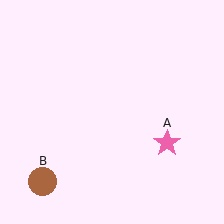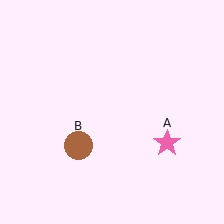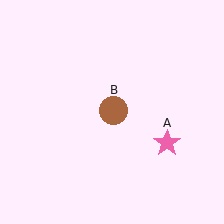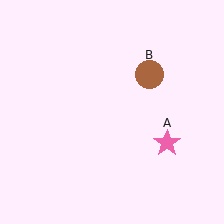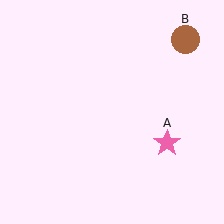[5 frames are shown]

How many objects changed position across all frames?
1 object changed position: brown circle (object B).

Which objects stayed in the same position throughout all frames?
Pink star (object A) remained stationary.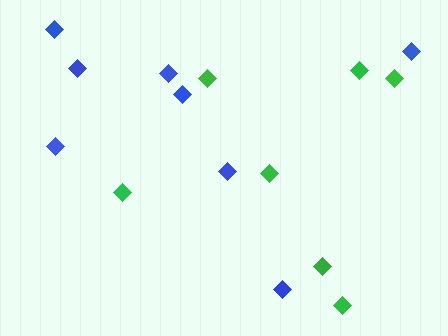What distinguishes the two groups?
There are 2 groups: one group of blue diamonds (8) and one group of green diamonds (7).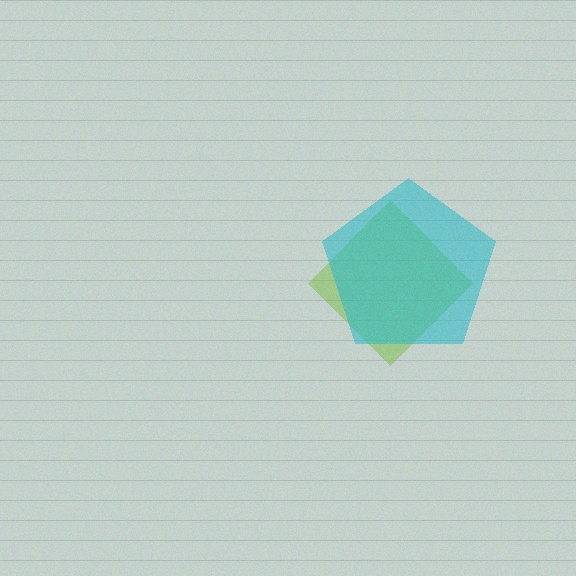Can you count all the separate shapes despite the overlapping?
Yes, there are 2 separate shapes.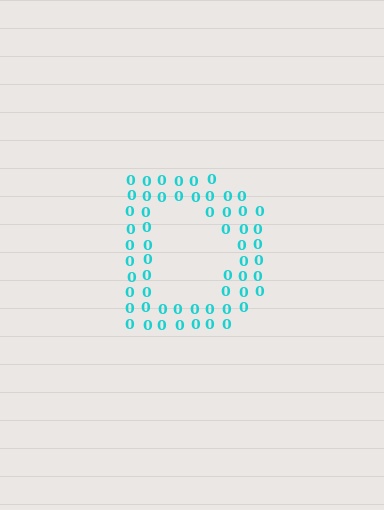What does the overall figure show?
The overall figure shows the letter D.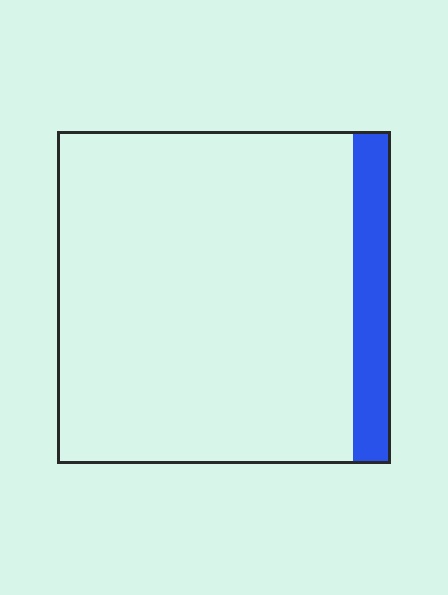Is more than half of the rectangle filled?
No.